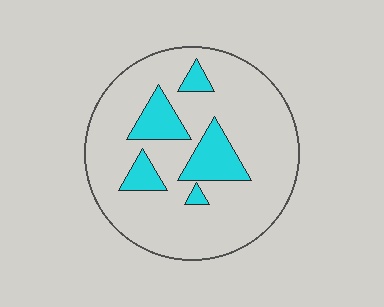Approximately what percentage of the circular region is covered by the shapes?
Approximately 20%.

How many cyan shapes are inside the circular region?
5.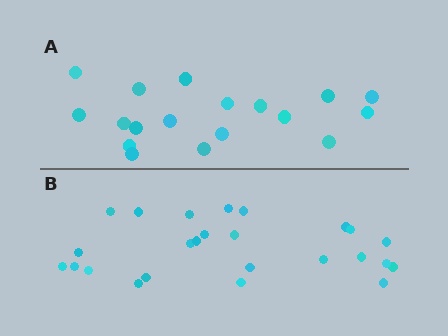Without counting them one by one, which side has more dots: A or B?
Region B (the bottom region) has more dots.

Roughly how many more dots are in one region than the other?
Region B has roughly 8 or so more dots than region A.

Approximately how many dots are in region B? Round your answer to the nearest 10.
About 20 dots. (The exact count is 25, which rounds to 20.)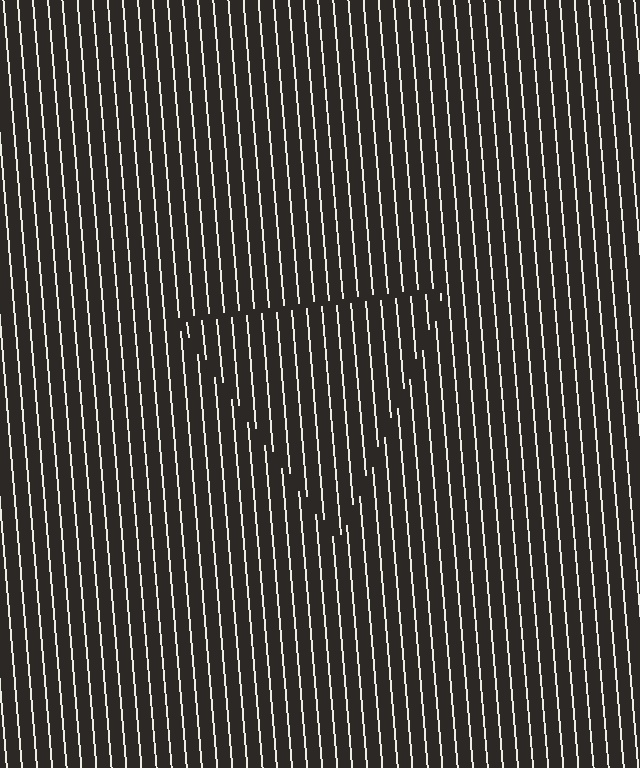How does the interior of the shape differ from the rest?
The interior of the shape contains the same grating, shifted by half a period — the contour is defined by the phase discontinuity where line-ends from the inner and outer gratings abut.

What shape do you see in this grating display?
An illusory triangle. The interior of the shape contains the same grating, shifted by half a period — the contour is defined by the phase discontinuity where line-ends from the inner and outer gratings abut.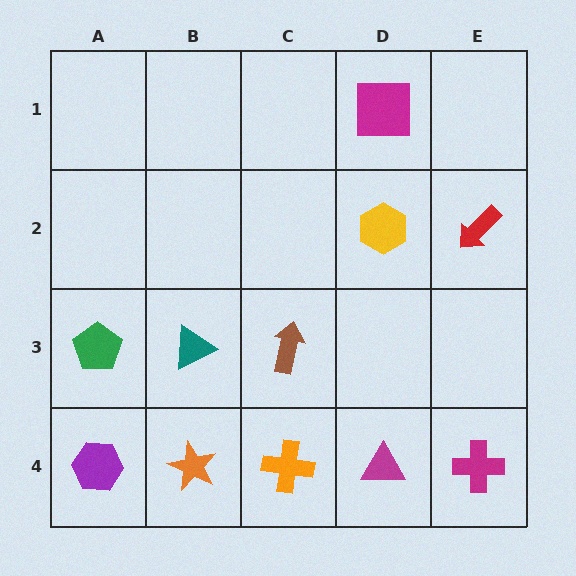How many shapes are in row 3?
3 shapes.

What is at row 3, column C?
A brown arrow.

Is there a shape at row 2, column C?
No, that cell is empty.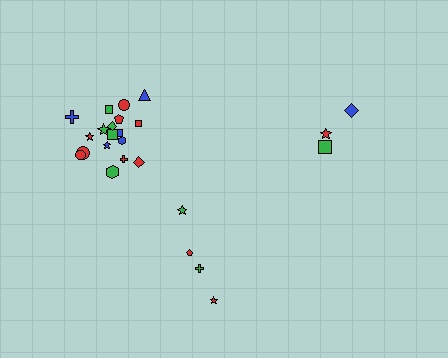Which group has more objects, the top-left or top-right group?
The top-left group.